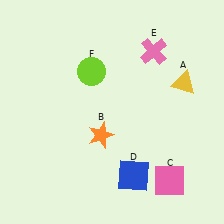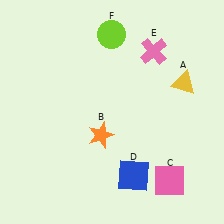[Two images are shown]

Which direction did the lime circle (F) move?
The lime circle (F) moved up.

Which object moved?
The lime circle (F) moved up.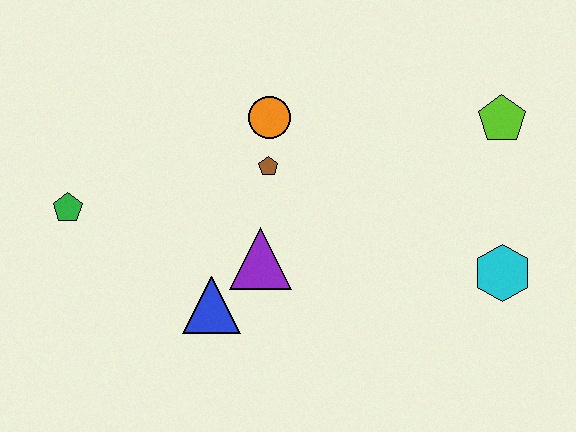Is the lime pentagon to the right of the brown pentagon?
Yes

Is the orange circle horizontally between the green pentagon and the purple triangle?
No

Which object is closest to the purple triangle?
The blue triangle is closest to the purple triangle.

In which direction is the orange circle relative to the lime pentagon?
The orange circle is to the left of the lime pentagon.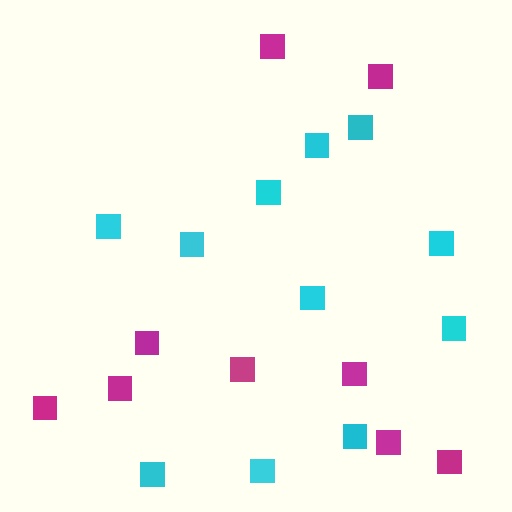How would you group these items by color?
There are 2 groups: one group of cyan squares (11) and one group of magenta squares (9).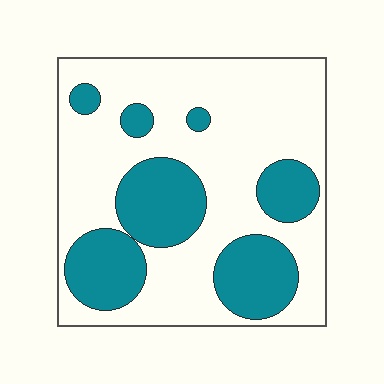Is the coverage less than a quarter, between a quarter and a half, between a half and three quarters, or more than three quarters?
Between a quarter and a half.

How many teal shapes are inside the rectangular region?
7.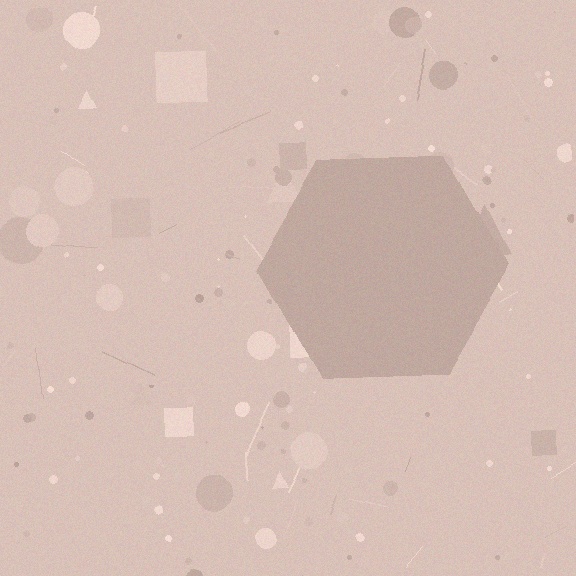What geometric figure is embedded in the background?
A hexagon is embedded in the background.